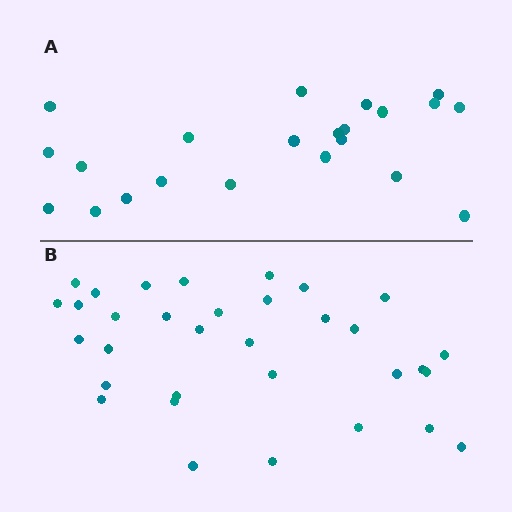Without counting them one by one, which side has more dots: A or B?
Region B (the bottom region) has more dots.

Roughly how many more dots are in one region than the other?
Region B has roughly 12 or so more dots than region A.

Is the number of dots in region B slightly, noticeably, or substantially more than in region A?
Region B has substantially more. The ratio is roughly 1.5 to 1.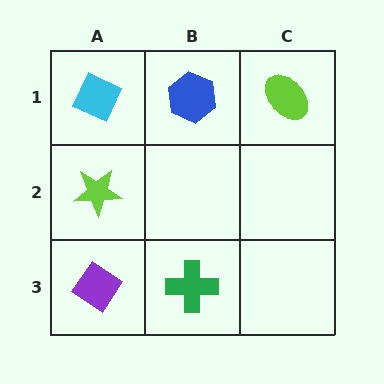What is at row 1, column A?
A cyan diamond.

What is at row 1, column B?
A blue hexagon.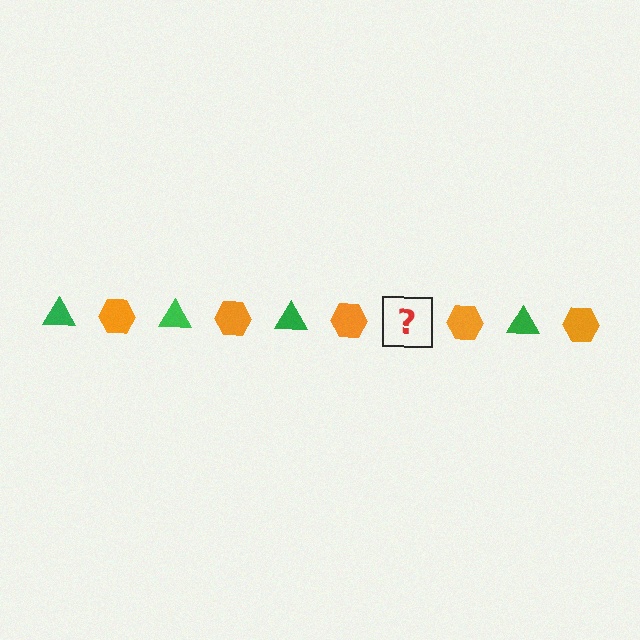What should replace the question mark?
The question mark should be replaced with a green triangle.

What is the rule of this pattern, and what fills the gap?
The rule is that the pattern alternates between green triangle and orange hexagon. The gap should be filled with a green triangle.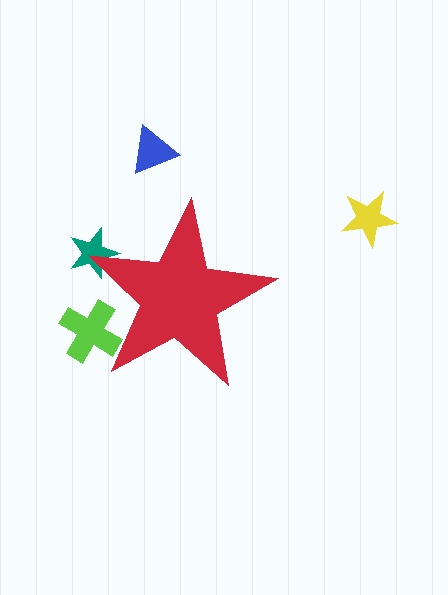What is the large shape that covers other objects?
A red star.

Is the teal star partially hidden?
Yes, the teal star is partially hidden behind the red star.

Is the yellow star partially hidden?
No, the yellow star is fully visible.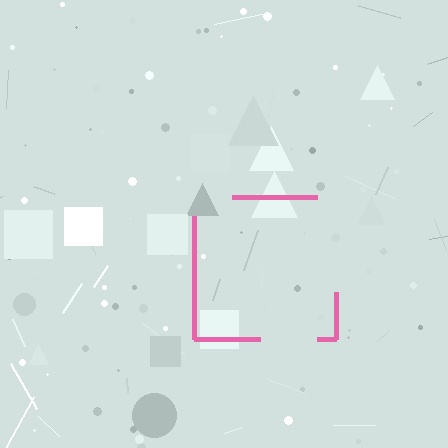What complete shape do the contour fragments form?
The contour fragments form a square.